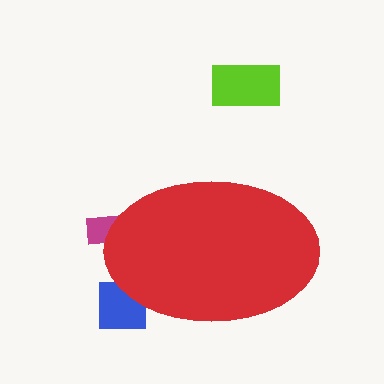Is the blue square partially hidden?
Yes, the blue square is partially hidden behind the red ellipse.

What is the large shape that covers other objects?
A red ellipse.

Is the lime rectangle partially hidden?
No, the lime rectangle is fully visible.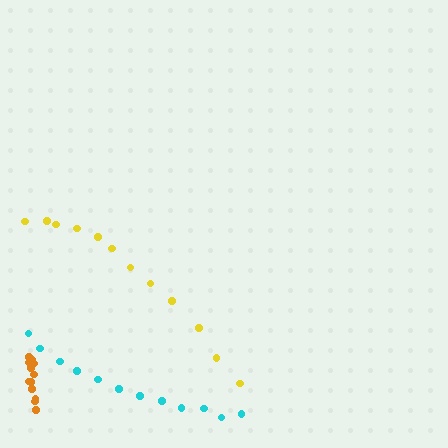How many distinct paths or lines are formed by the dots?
There are 3 distinct paths.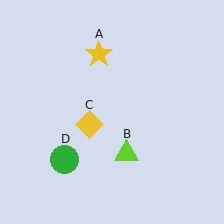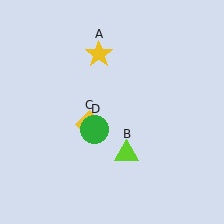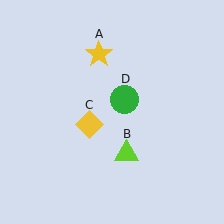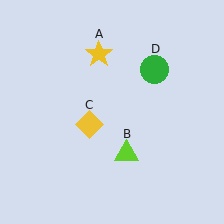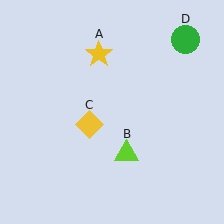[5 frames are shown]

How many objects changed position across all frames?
1 object changed position: green circle (object D).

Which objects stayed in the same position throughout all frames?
Yellow star (object A) and lime triangle (object B) and yellow diamond (object C) remained stationary.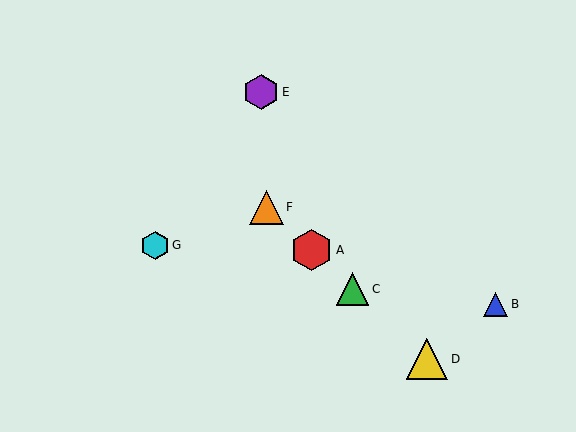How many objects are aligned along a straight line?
4 objects (A, C, D, F) are aligned along a straight line.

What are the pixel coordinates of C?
Object C is at (352, 289).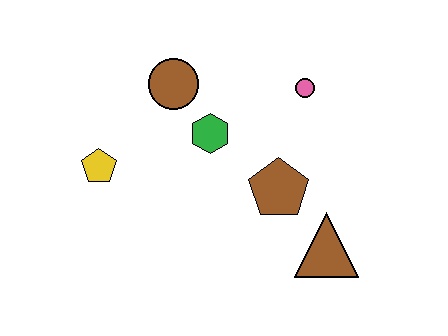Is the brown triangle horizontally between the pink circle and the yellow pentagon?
No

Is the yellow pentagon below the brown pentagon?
No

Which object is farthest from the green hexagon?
The brown triangle is farthest from the green hexagon.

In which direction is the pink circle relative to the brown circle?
The pink circle is to the right of the brown circle.